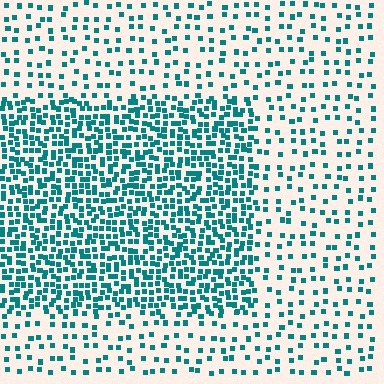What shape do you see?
I see a rectangle.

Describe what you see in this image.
The image contains small teal elements arranged at two different densities. A rectangle-shaped region is visible where the elements are more densely packed than the surrounding area.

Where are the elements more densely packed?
The elements are more densely packed inside the rectangle boundary.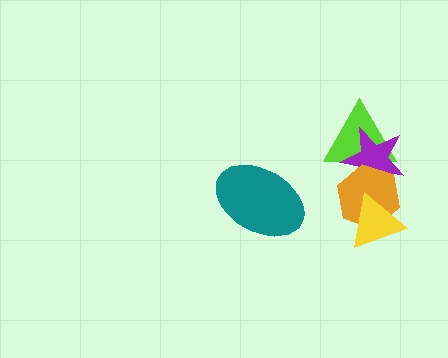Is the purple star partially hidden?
Yes, it is partially covered by another shape.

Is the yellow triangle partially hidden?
No, no other shape covers it.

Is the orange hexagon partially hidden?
Yes, it is partially covered by another shape.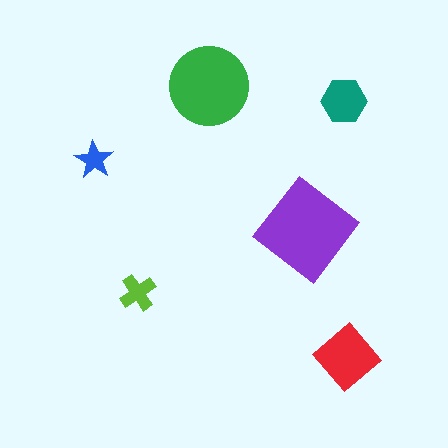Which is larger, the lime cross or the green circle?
The green circle.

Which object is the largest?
The purple diamond.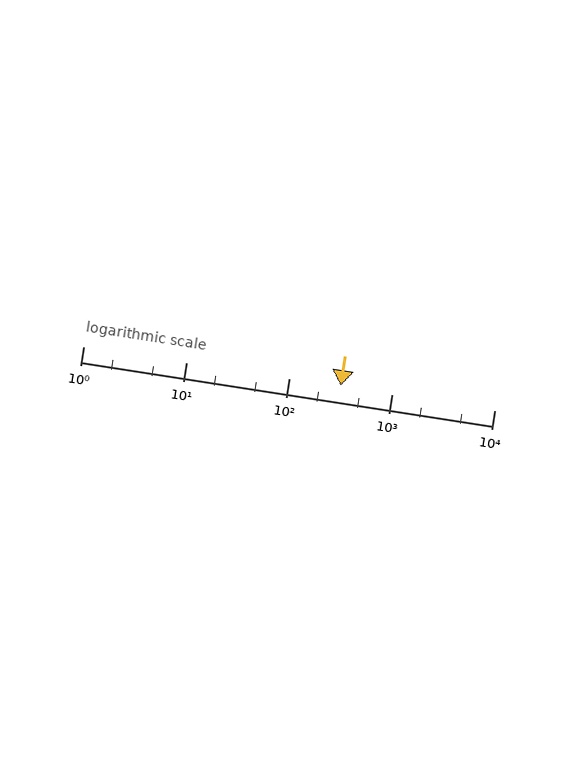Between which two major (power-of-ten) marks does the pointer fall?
The pointer is between 100 and 1000.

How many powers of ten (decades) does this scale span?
The scale spans 4 decades, from 1 to 10000.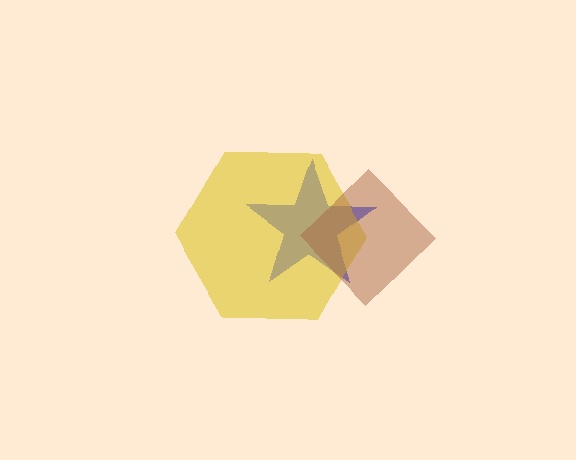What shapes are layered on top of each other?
The layered shapes are: a blue star, a yellow hexagon, a brown diamond.